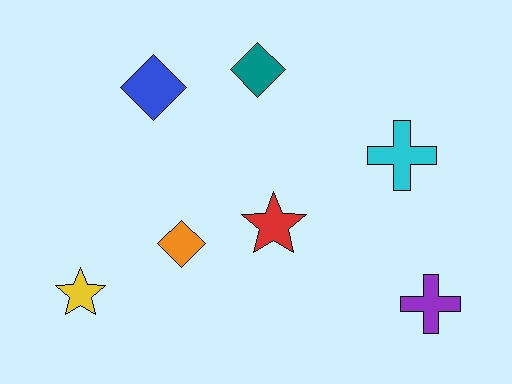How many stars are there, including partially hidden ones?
There are 2 stars.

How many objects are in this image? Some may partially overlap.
There are 7 objects.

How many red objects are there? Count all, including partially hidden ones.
There is 1 red object.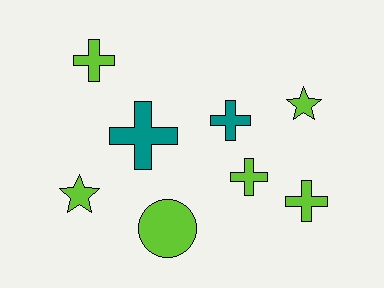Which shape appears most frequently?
Cross, with 5 objects.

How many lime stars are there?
There are 2 lime stars.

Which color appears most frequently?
Lime, with 6 objects.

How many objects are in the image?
There are 8 objects.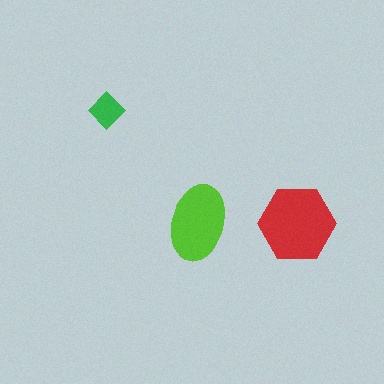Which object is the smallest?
The green diamond.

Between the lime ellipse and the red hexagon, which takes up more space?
The red hexagon.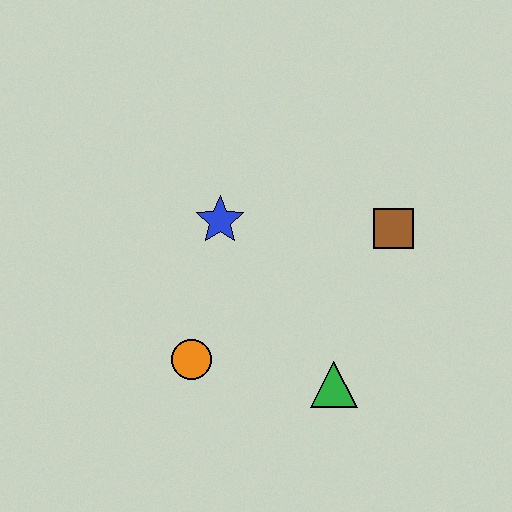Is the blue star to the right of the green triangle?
No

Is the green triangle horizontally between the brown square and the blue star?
Yes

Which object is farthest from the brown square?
The orange circle is farthest from the brown square.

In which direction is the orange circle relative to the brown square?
The orange circle is to the left of the brown square.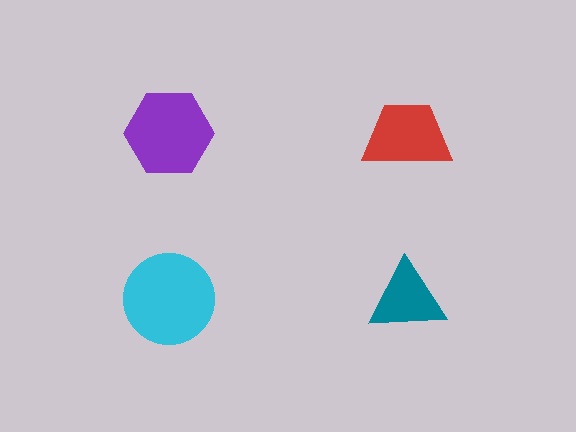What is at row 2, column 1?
A cyan circle.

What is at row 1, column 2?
A red trapezoid.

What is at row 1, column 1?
A purple hexagon.